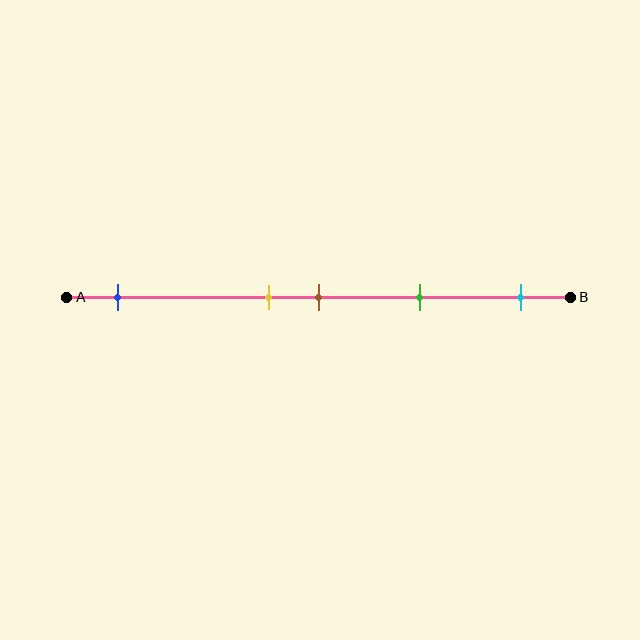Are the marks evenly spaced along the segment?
No, the marks are not evenly spaced.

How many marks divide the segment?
There are 5 marks dividing the segment.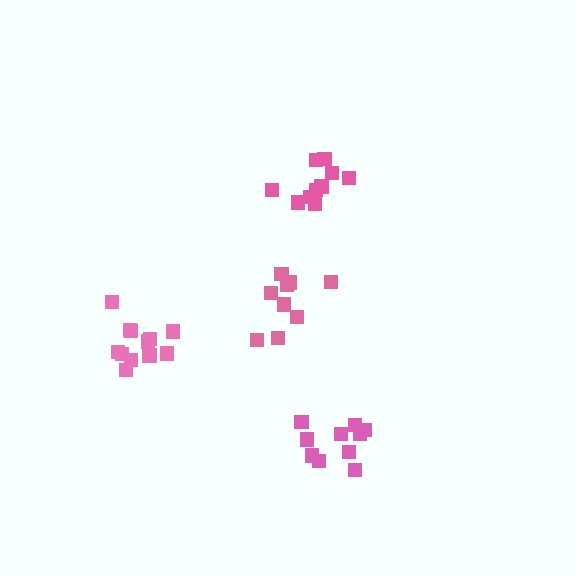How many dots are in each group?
Group 1: 10 dots, Group 2: 12 dots, Group 3: 10 dots, Group 4: 10 dots (42 total).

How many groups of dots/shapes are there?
There are 4 groups.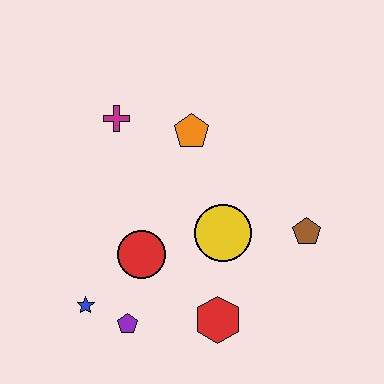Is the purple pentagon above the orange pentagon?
No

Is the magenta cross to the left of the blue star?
No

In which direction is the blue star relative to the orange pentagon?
The blue star is below the orange pentagon.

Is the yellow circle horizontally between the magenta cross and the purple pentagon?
No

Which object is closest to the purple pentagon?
The blue star is closest to the purple pentagon.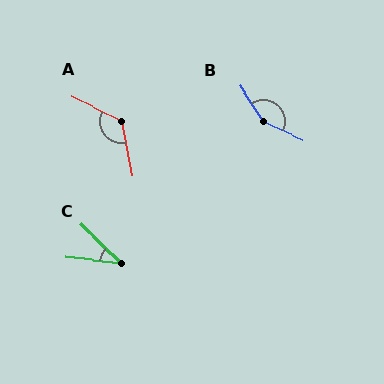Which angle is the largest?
B, at approximately 148 degrees.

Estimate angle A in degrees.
Approximately 126 degrees.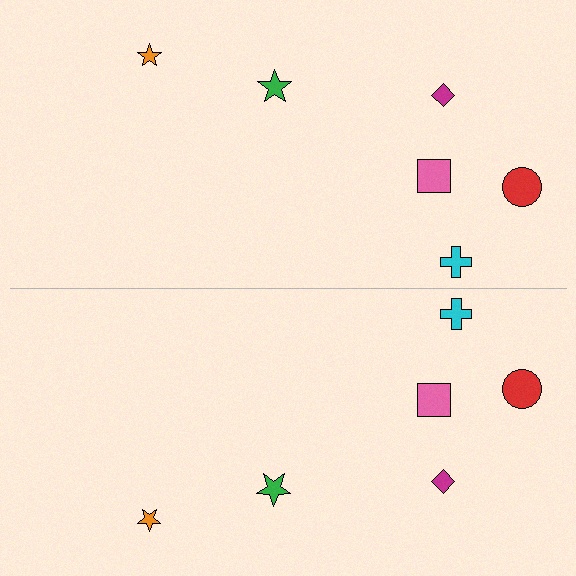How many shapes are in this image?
There are 12 shapes in this image.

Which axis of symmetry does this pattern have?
The pattern has a horizontal axis of symmetry running through the center of the image.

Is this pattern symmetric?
Yes, this pattern has bilateral (reflection) symmetry.